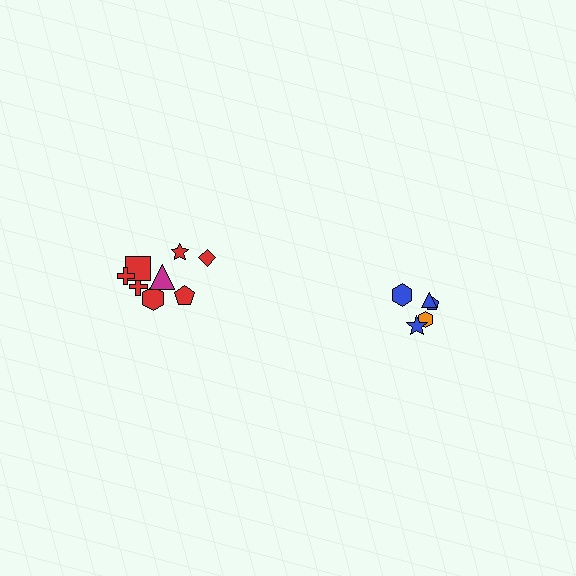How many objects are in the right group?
There are 5 objects.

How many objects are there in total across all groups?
There are 13 objects.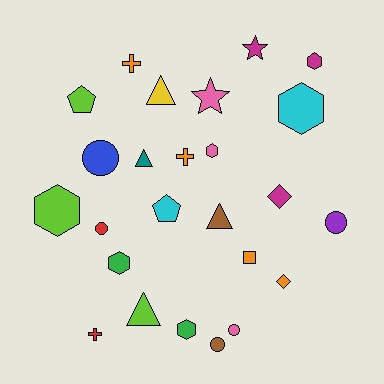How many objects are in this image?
There are 25 objects.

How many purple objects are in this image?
There is 1 purple object.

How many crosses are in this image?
There are 3 crosses.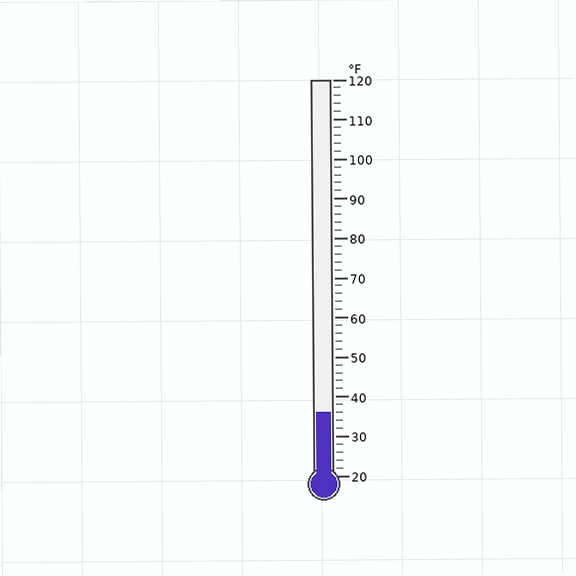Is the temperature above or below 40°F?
The temperature is below 40°F.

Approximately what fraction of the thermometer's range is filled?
The thermometer is filled to approximately 15% of its range.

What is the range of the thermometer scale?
The thermometer scale ranges from 20°F to 120°F.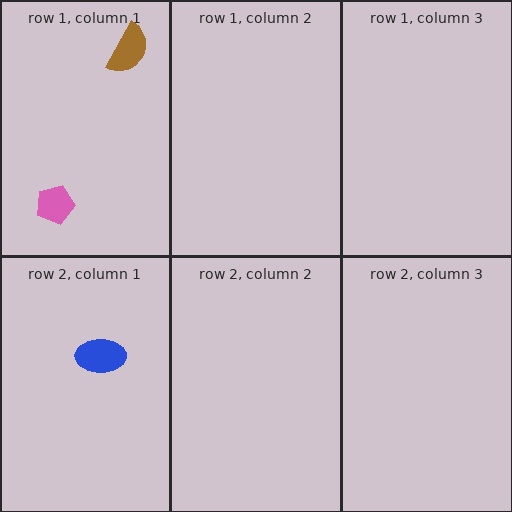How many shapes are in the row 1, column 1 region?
2.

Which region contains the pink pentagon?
The row 1, column 1 region.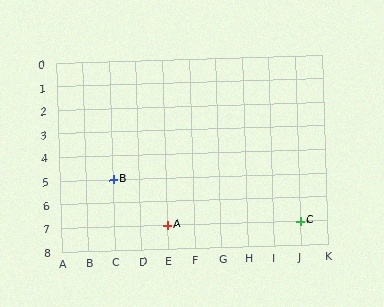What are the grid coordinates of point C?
Point C is at grid coordinates (J, 7).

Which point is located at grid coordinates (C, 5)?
Point B is at (C, 5).